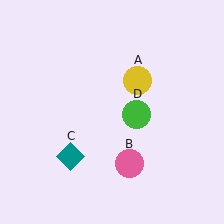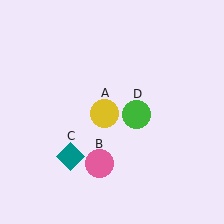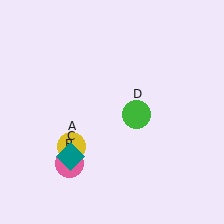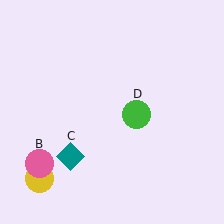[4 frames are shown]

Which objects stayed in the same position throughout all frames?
Teal diamond (object C) and green circle (object D) remained stationary.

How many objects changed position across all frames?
2 objects changed position: yellow circle (object A), pink circle (object B).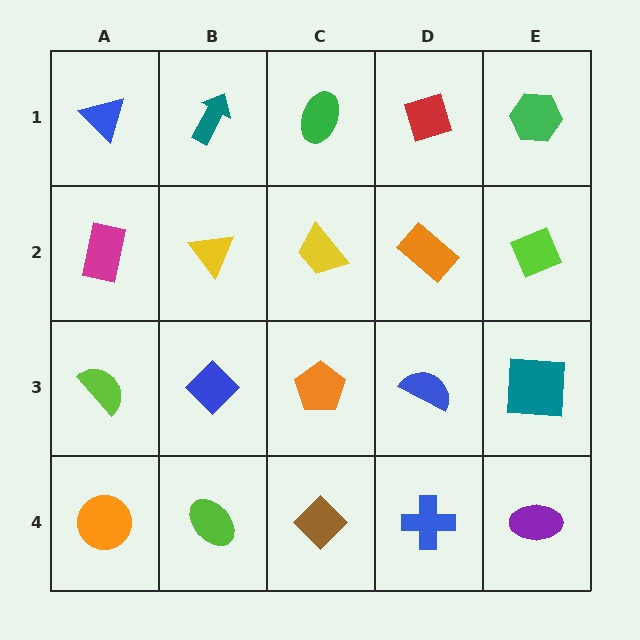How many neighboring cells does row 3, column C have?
4.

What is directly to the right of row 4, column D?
A purple ellipse.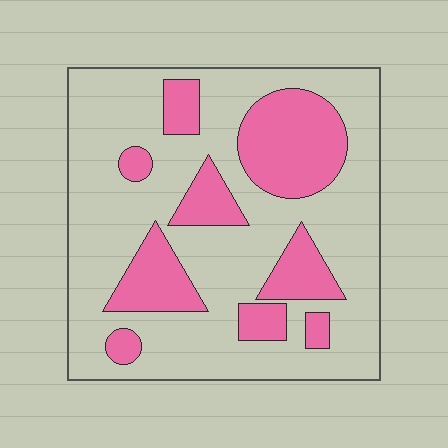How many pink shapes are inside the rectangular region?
9.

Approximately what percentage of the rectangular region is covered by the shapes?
Approximately 30%.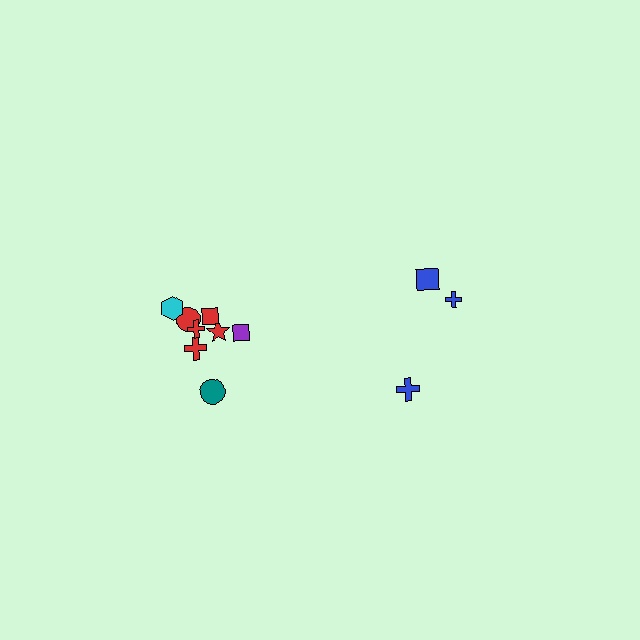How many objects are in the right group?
There are 3 objects.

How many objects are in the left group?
There are 8 objects.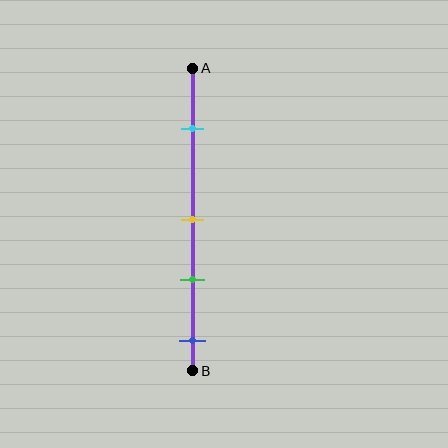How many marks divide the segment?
There are 4 marks dividing the segment.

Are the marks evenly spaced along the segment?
No, the marks are not evenly spaced.